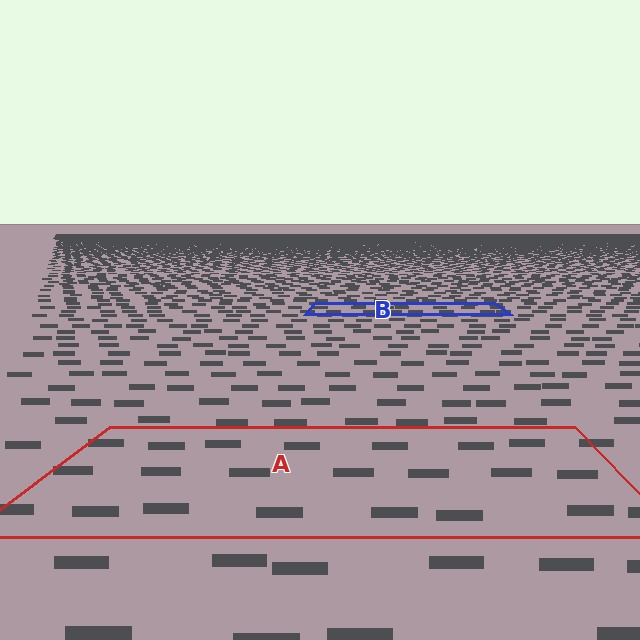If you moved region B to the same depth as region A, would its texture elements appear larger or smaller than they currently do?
They would appear larger. At a closer depth, the same texture elements are projected at a bigger on-screen size.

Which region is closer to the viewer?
Region A is closer. The texture elements there are larger and more spread out.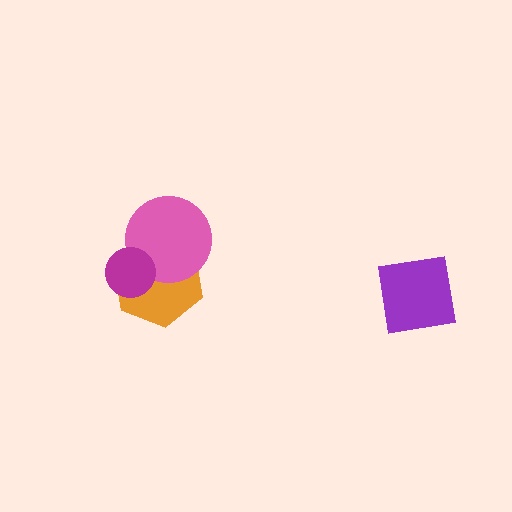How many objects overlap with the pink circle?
2 objects overlap with the pink circle.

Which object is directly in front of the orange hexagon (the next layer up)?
The pink circle is directly in front of the orange hexagon.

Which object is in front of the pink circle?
The magenta circle is in front of the pink circle.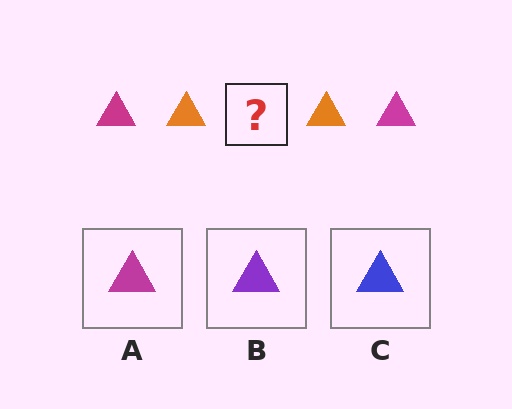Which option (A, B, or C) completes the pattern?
A.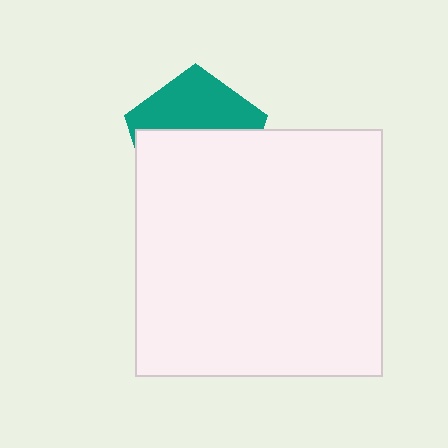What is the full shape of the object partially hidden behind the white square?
The partially hidden object is a teal pentagon.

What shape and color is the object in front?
The object in front is a white square.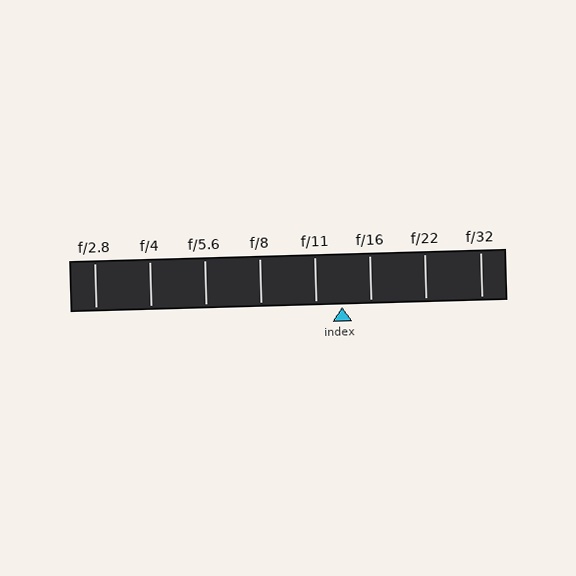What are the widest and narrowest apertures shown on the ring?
The widest aperture shown is f/2.8 and the narrowest is f/32.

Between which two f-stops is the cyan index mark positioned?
The index mark is between f/11 and f/16.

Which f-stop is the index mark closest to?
The index mark is closest to f/11.